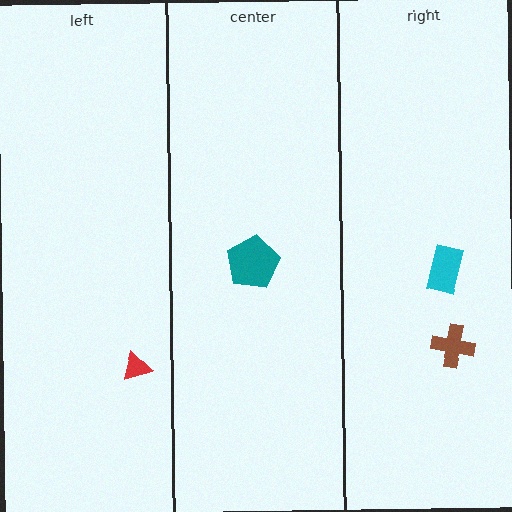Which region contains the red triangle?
The left region.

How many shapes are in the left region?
1.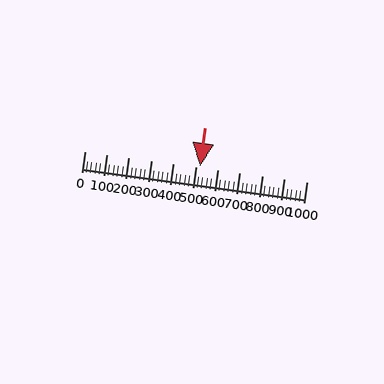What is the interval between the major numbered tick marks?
The major tick marks are spaced 100 units apart.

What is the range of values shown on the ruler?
The ruler shows values from 0 to 1000.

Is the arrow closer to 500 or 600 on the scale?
The arrow is closer to 500.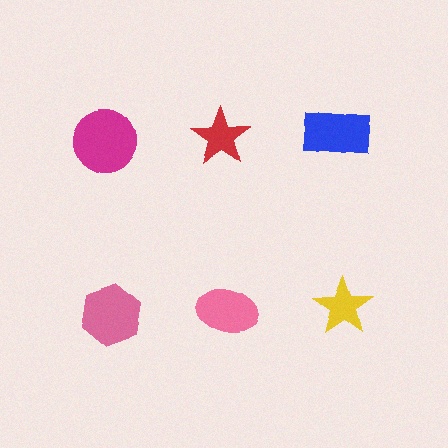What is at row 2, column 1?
A pink hexagon.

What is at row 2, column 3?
A yellow star.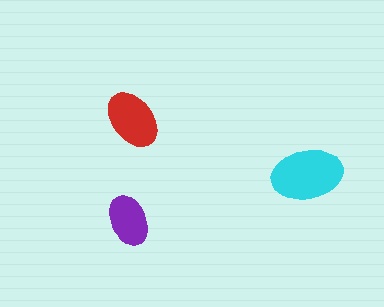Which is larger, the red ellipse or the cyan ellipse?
The cyan one.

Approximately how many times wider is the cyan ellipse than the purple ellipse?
About 1.5 times wider.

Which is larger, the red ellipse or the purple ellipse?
The red one.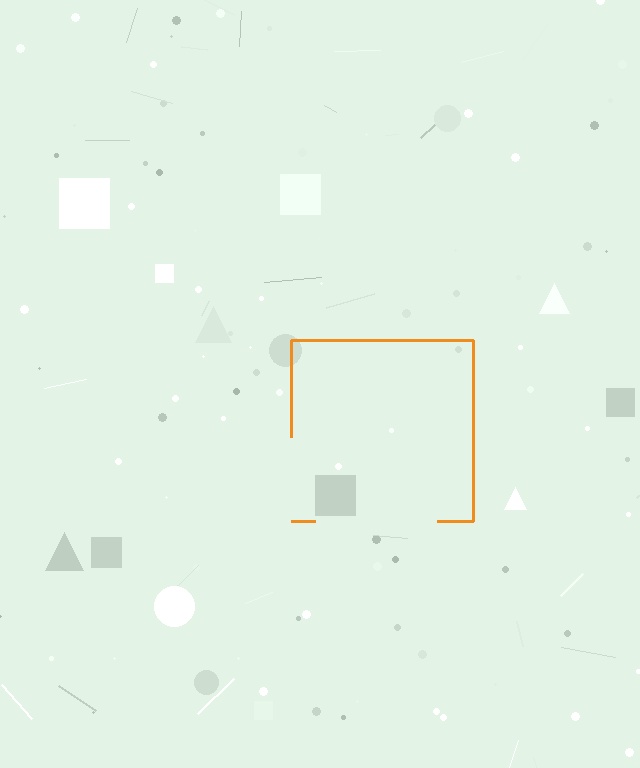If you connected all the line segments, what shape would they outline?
They would outline a square.